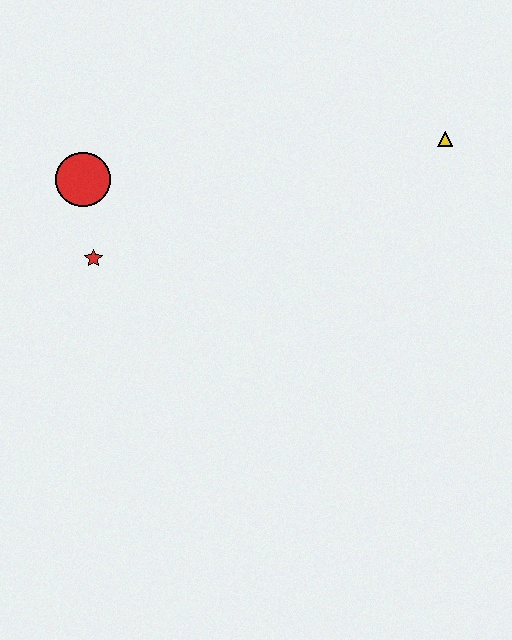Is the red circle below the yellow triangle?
Yes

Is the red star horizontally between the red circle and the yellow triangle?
Yes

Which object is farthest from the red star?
The yellow triangle is farthest from the red star.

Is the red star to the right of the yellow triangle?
No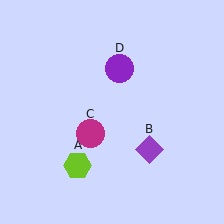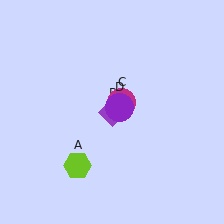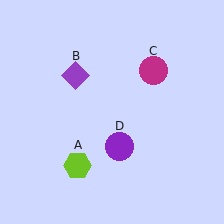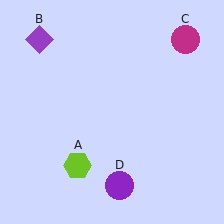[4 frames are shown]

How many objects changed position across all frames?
3 objects changed position: purple diamond (object B), magenta circle (object C), purple circle (object D).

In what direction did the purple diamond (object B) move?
The purple diamond (object B) moved up and to the left.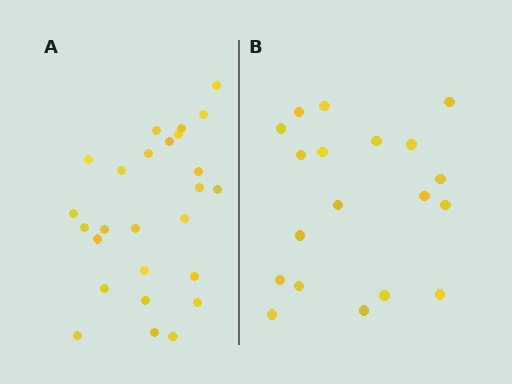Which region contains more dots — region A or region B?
Region A (the left region) has more dots.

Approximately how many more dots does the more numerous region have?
Region A has roughly 8 or so more dots than region B.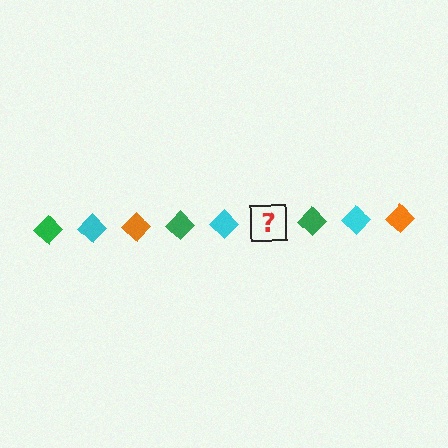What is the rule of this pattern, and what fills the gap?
The rule is that the pattern cycles through green, cyan, orange diamonds. The gap should be filled with an orange diamond.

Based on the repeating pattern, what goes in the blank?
The blank should be an orange diamond.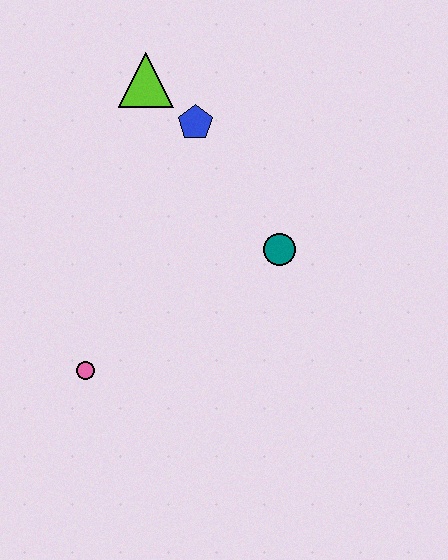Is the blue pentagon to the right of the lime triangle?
Yes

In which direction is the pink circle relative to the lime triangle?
The pink circle is below the lime triangle.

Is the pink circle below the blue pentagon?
Yes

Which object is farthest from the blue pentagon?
The pink circle is farthest from the blue pentagon.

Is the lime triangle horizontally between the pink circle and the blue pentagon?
Yes